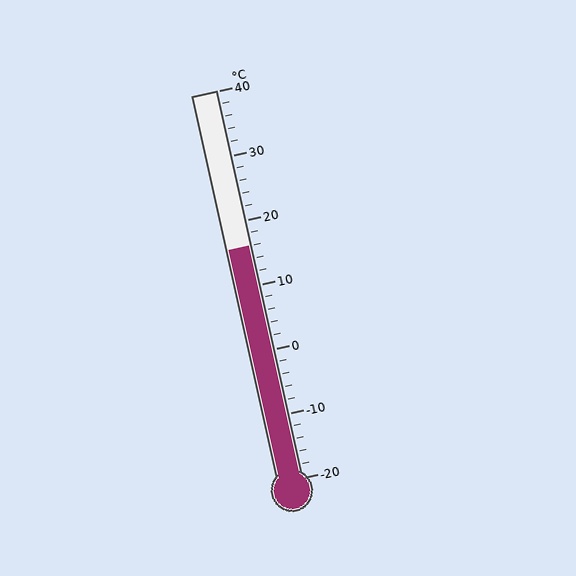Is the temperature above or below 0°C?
The temperature is above 0°C.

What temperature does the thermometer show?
The thermometer shows approximately 16°C.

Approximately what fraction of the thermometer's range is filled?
The thermometer is filled to approximately 60% of its range.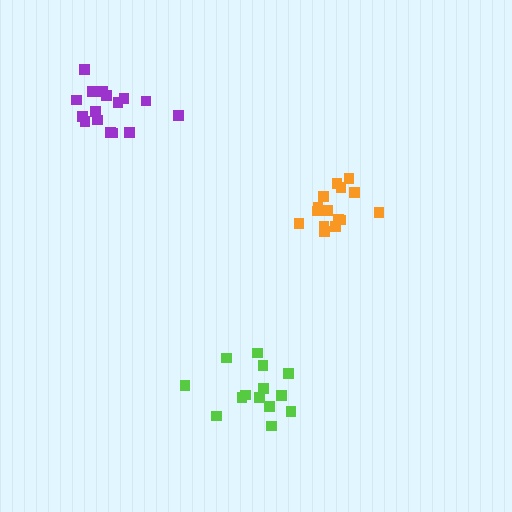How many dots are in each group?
Group 1: 16 dots, Group 2: 14 dots, Group 3: 16 dots (46 total).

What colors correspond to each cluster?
The clusters are colored: orange, lime, purple.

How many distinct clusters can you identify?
There are 3 distinct clusters.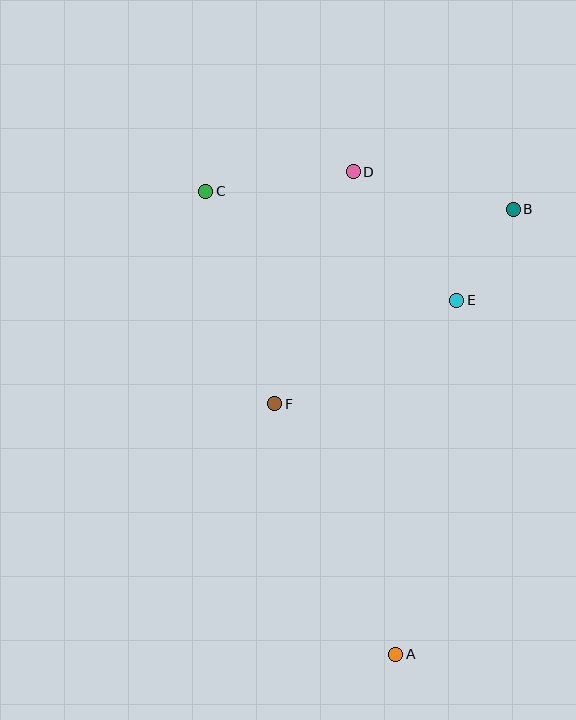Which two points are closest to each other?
Points B and E are closest to each other.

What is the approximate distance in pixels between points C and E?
The distance between C and E is approximately 273 pixels.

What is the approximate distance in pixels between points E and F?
The distance between E and F is approximately 209 pixels.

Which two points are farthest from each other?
Points A and C are farthest from each other.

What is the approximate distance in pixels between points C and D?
The distance between C and D is approximately 149 pixels.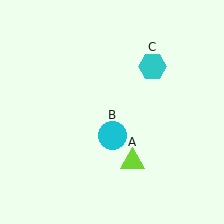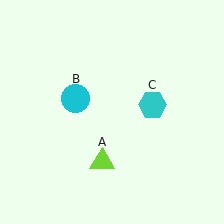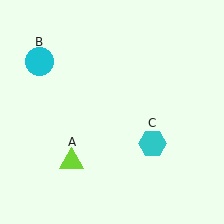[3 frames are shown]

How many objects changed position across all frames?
3 objects changed position: lime triangle (object A), cyan circle (object B), cyan hexagon (object C).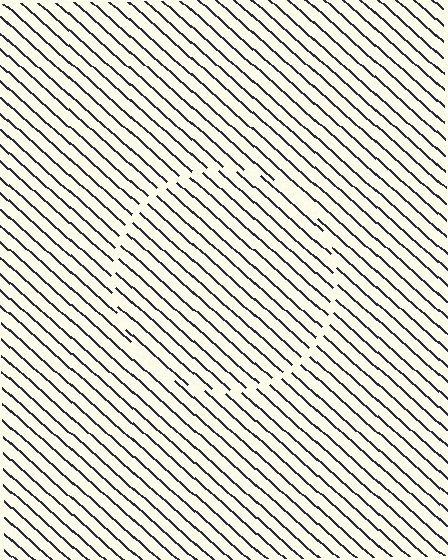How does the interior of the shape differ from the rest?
The interior of the shape contains the same grating, shifted by half a period — the contour is defined by the phase discontinuity where line-ends from the inner and outer gratings abut.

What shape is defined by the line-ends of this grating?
An illusory circle. The interior of the shape contains the same grating, shifted by half a period — the contour is defined by the phase discontinuity where line-ends from the inner and outer gratings abut.